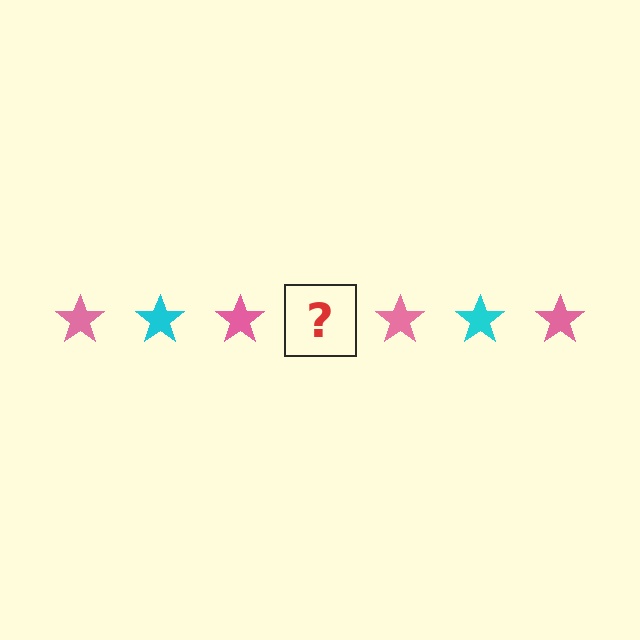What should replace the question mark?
The question mark should be replaced with a cyan star.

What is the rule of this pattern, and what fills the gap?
The rule is that the pattern cycles through pink, cyan stars. The gap should be filled with a cyan star.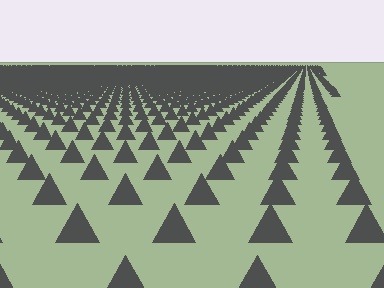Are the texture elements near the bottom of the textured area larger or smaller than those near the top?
Larger. Near the bottom, elements are closer to the viewer and appear at a bigger on-screen size.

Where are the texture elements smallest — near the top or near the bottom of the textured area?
Near the top.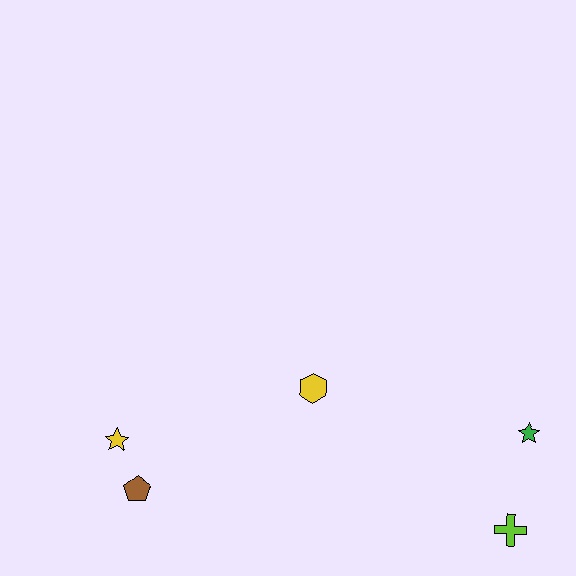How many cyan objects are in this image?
There are no cyan objects.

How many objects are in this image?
There are 5 objects.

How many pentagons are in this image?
There is 1 pentagon.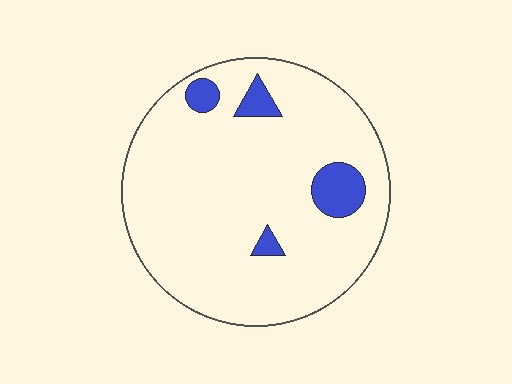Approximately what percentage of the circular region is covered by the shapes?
Approximately 10%.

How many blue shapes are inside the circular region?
4.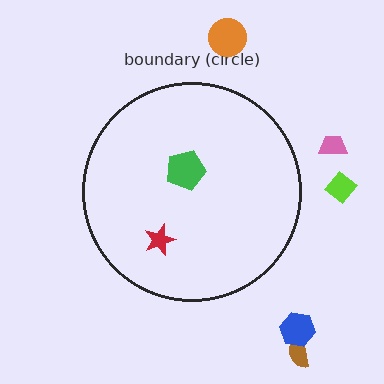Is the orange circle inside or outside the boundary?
Outside.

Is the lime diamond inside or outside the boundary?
Outside.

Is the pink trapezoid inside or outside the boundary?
Outside.